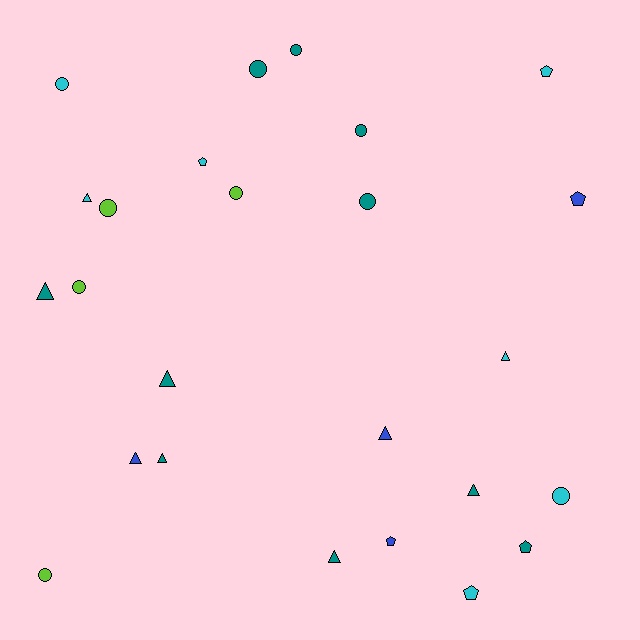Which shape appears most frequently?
Circle, with 10 objects.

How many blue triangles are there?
There are 2 blue triangles.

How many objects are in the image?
There are 25 objects.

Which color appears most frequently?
Teal, with 10 objects.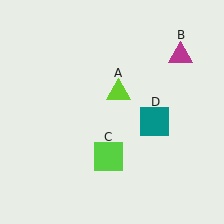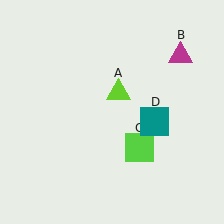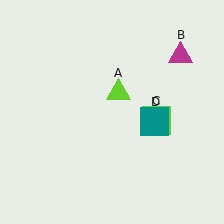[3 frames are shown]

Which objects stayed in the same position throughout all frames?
Lime triangle (object A) and magenta triangle (object B) and teal square (object D) remained stationary.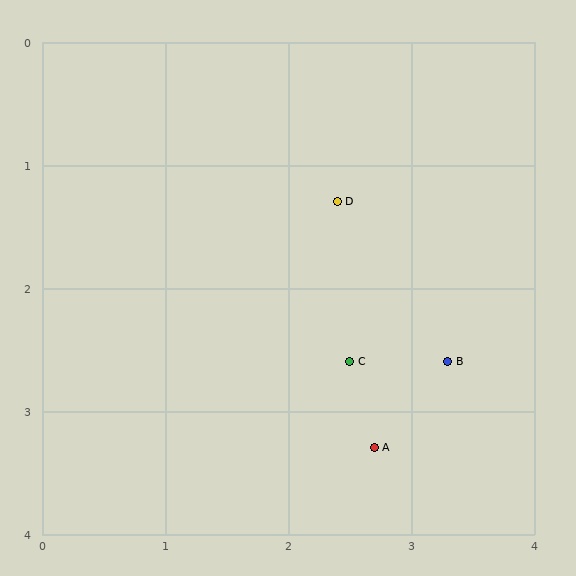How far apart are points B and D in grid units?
Points B and D are about 1.6 grid units apart.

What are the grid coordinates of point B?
Point B is at approximately (3.3, 2.6).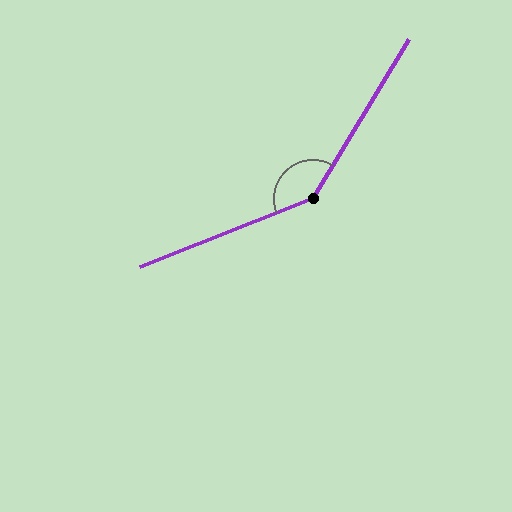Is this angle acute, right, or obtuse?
It is obtuse.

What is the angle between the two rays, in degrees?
Approximately 142 degrees.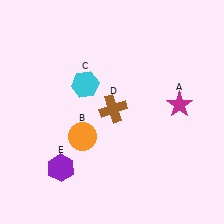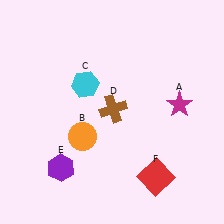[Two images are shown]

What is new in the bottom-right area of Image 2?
A red square (F) was added in the bottom-right area of Image 2.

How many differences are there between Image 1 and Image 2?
There is 1 difference between the two images.